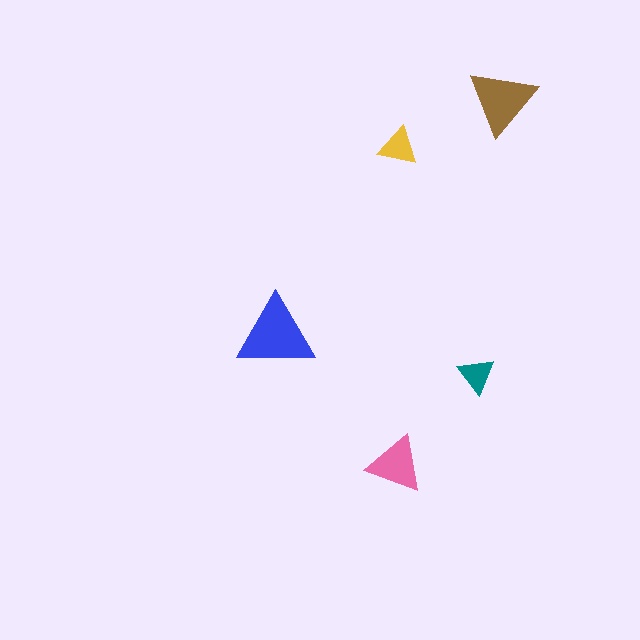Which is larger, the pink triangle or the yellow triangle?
The pink one.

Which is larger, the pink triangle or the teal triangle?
The pink one.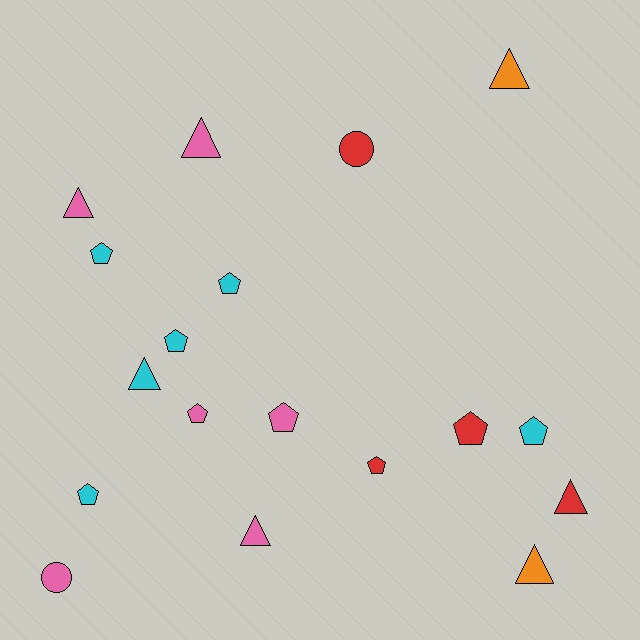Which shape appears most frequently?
Pentagon, with 9 objects.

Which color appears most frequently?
Cyan, with 6 objects.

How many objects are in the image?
There are 18 objects.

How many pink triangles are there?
There are 3 pink triangles.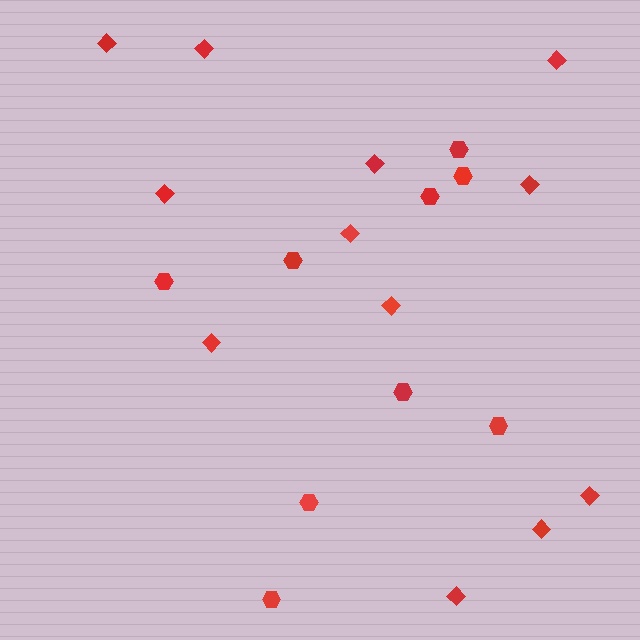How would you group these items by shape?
There are 2 groups: one group of hexagons (9) and one group of diamonds (12).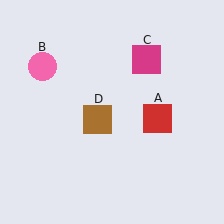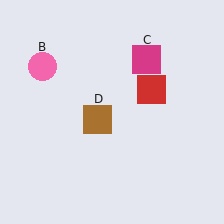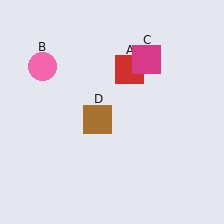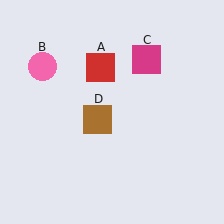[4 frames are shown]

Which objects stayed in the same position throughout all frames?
Pink circle (object B) and magenta square (object C) and brown square (object D) remained stationary.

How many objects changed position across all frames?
1 object changed position: red square (object A).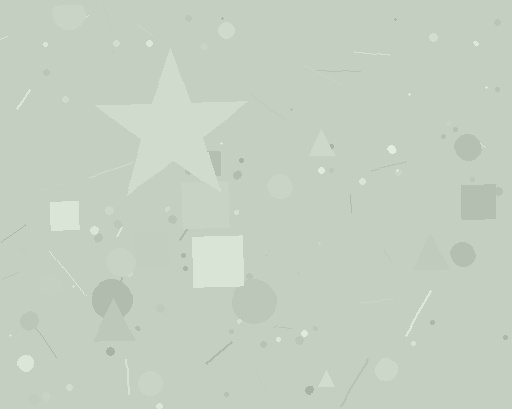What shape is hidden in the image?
A star is hidden in the image.